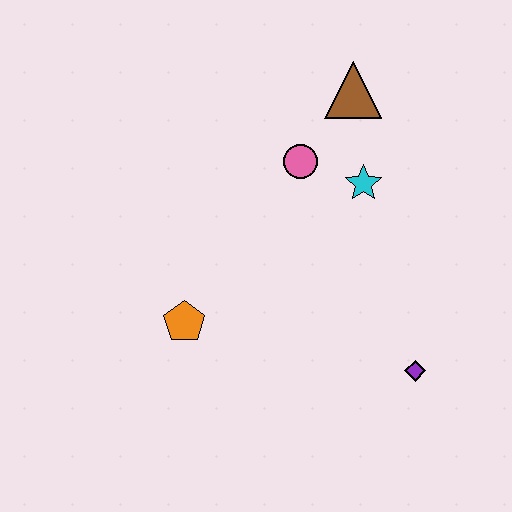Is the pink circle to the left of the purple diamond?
Yes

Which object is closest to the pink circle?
The cyan star is closest to the pink circle.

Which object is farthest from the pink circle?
The purple diamond is farthest from the pink circle.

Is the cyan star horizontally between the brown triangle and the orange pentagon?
No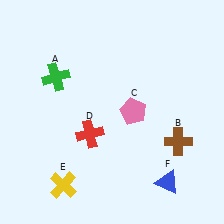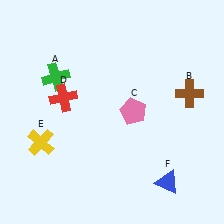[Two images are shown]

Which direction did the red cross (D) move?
The red cross (D) moved up.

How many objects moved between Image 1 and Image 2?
3 objects moved between the two images.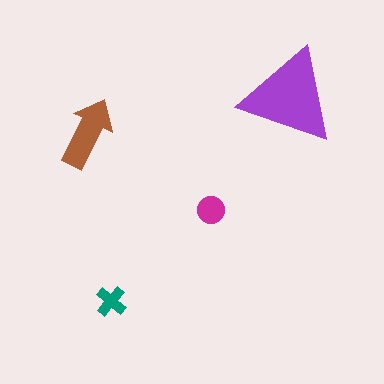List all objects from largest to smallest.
The purple triangle, the brown arrow, the magenta circle, the teal cross.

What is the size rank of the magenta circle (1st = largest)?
3rd.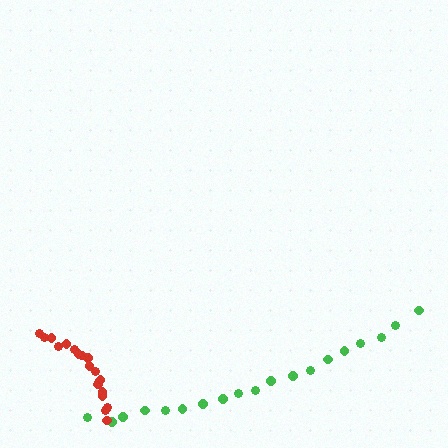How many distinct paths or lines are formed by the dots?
There are 2 distinct paths.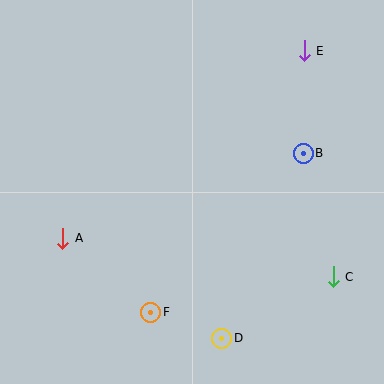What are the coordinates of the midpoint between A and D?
The midpoint between A and D is at (142, 288).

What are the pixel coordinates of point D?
Point D is at (222, 338).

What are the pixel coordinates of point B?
Point B is at (303, 153).